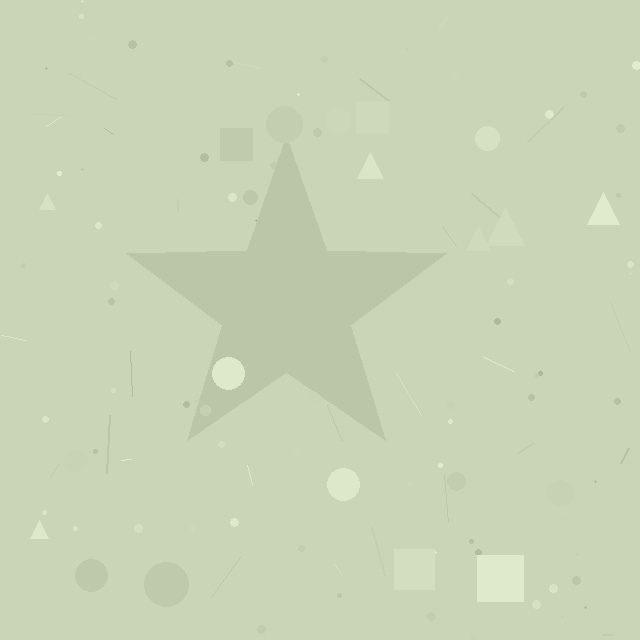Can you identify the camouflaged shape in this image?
The camouflaged shape is a star.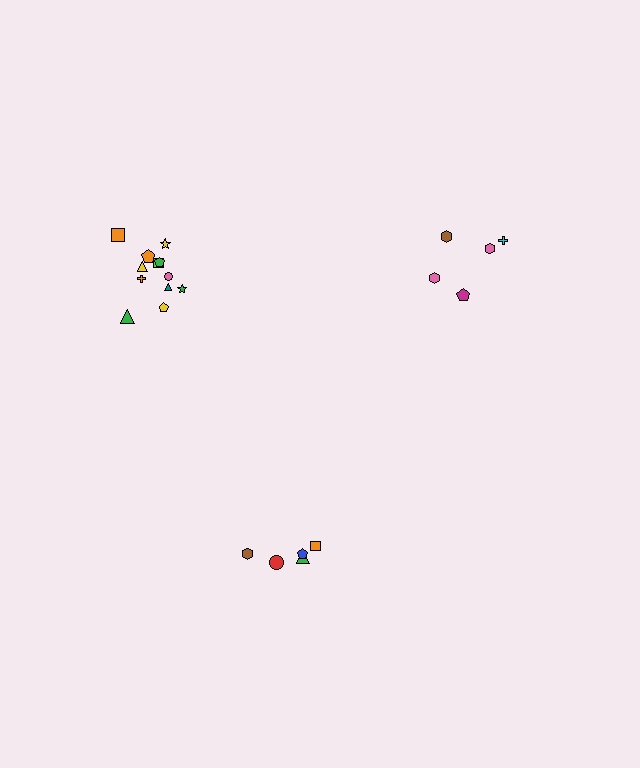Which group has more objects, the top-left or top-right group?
The top-left group.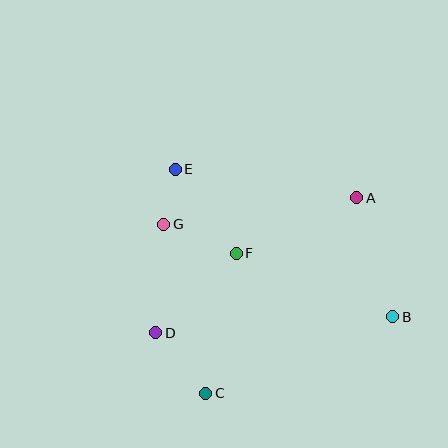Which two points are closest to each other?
Points E and G are closest to each other.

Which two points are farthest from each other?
Points B and E are farthest from each other.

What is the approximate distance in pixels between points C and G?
The distance between C and G is approximately 175 pixels.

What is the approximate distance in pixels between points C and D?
The distance between C and D is approximately 79 pixels.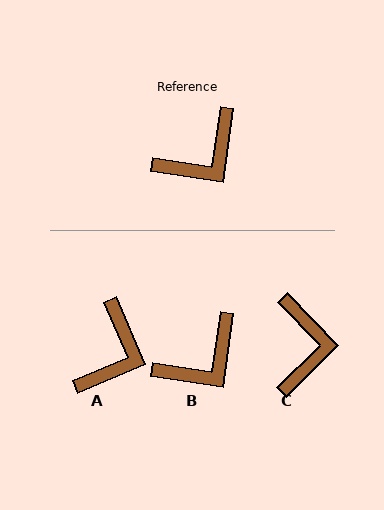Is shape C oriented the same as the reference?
No, it is off by about 53 degrees.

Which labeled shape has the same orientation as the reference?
B.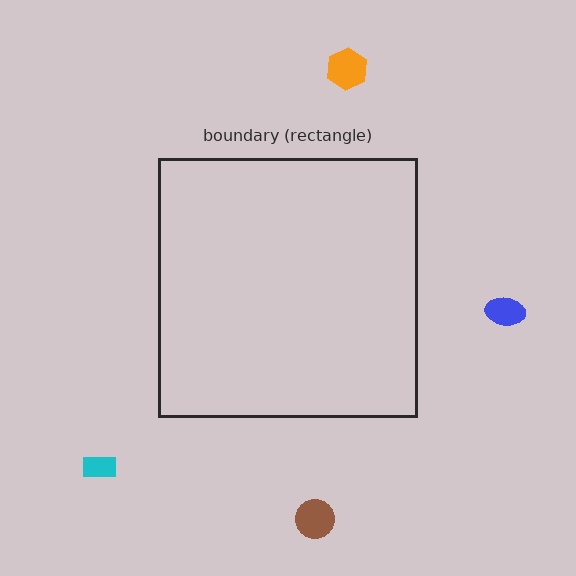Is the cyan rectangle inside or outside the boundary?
Outside.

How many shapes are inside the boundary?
0 inside, 4 outside.